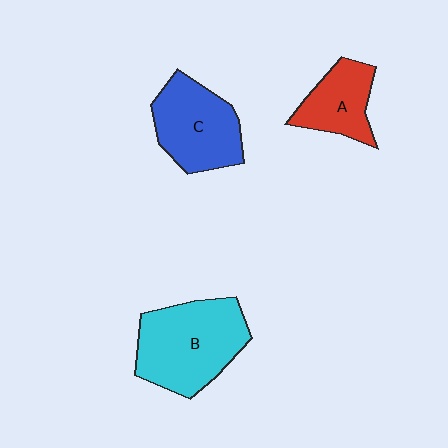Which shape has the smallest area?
Shape A (red).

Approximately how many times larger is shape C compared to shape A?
Approximately 1.4 times.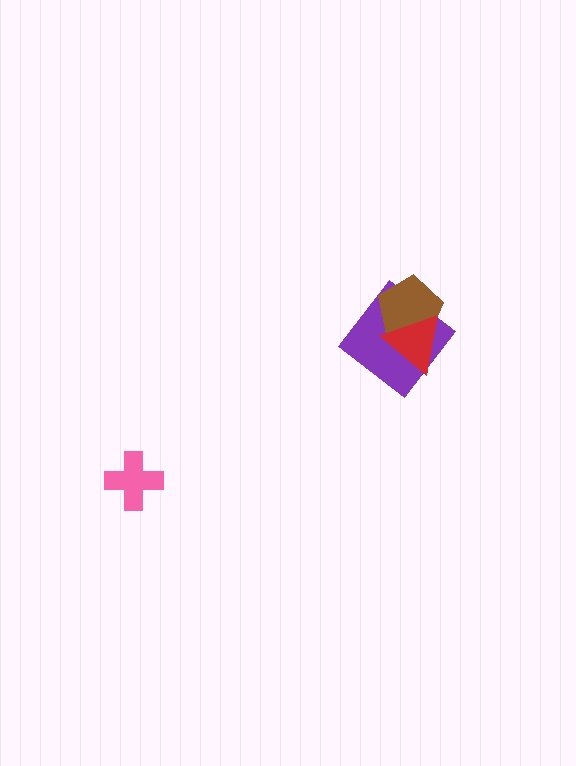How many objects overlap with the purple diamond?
2 objects overlap with the purple diamond.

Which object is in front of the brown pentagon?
The red triangle is in front of the brown pentagon.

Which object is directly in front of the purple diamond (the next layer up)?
The brown pentagon is directly in front of the purple diamond.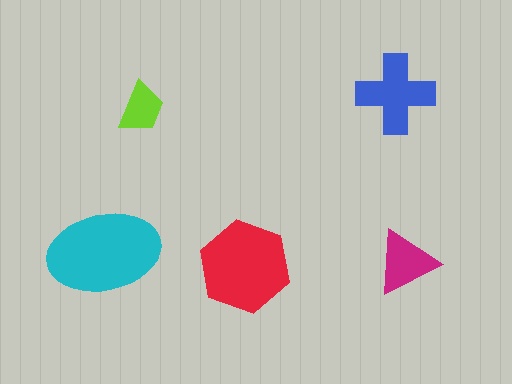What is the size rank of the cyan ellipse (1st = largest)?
1st.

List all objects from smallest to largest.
The lime trapezoid, the magenta triangle, the blue cross, the red hexagon, the cyan ellipse.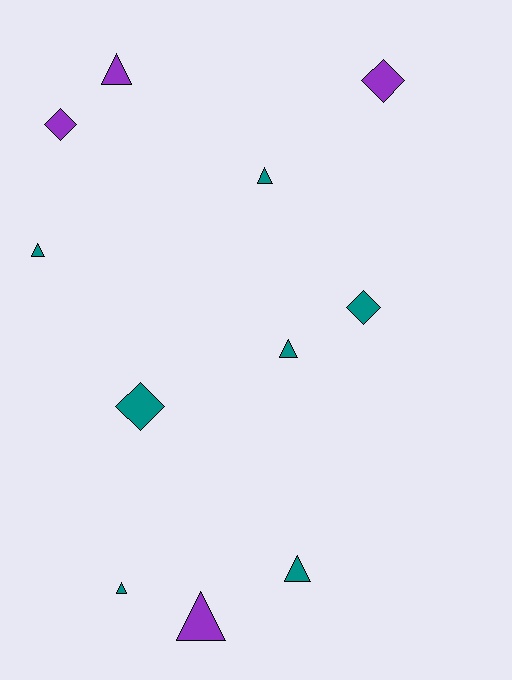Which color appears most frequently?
Teal, with 7 objects.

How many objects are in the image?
There are 11 objects.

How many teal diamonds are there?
There are 2 teal diamonds.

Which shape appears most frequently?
Triangle, with 7 objects.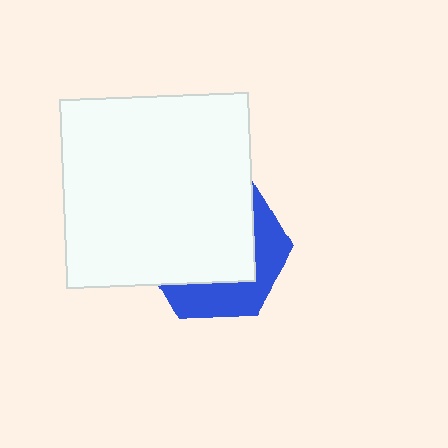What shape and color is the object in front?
The object in front is a white square.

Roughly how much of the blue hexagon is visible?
A small part of it is visible (roughly 35%).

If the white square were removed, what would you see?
You would see the complete blue hexagon.